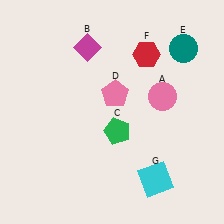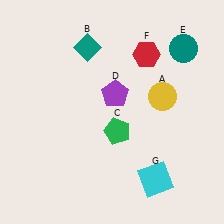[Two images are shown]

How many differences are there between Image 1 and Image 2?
There are 3 differences between the two images.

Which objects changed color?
A changed from pink to yellow. B changed from magenta to teal. D changed from pink to purple.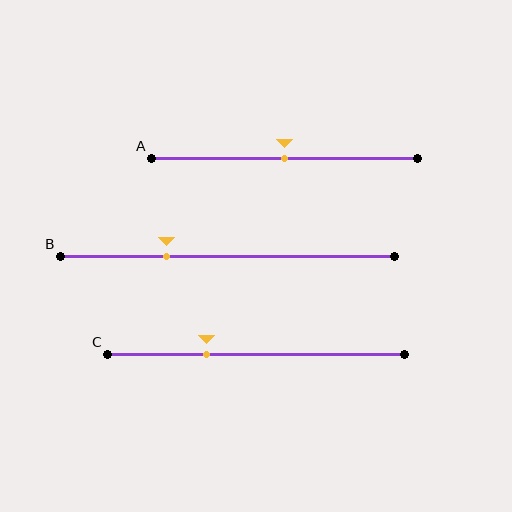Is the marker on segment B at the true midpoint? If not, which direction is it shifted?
No, the marker on segment B is shifted to the left by about 18% of the segment length.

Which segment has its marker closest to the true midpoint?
Segment A has its marker closest to the true midpoint.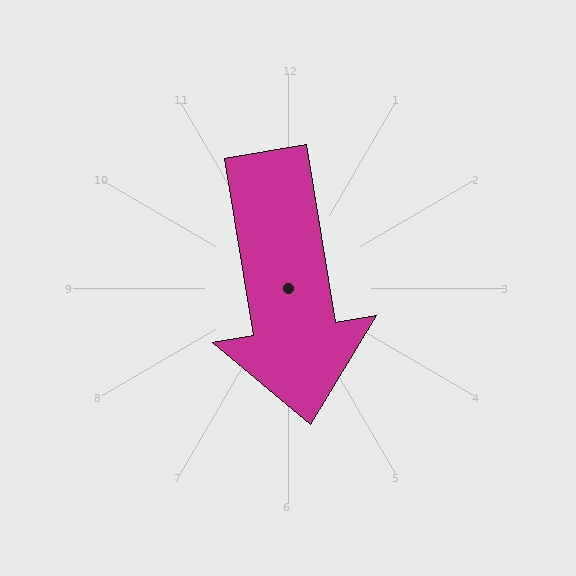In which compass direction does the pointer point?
South.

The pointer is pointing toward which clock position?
Roughly 6 o'clock.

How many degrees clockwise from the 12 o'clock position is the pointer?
Approximately 171 degrees.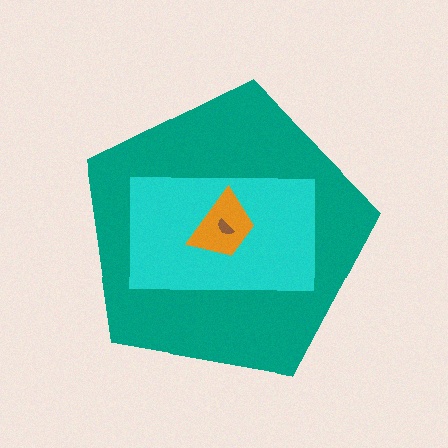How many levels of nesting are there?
4.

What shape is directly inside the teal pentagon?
The cyan rectangle.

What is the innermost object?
The brown semicircle.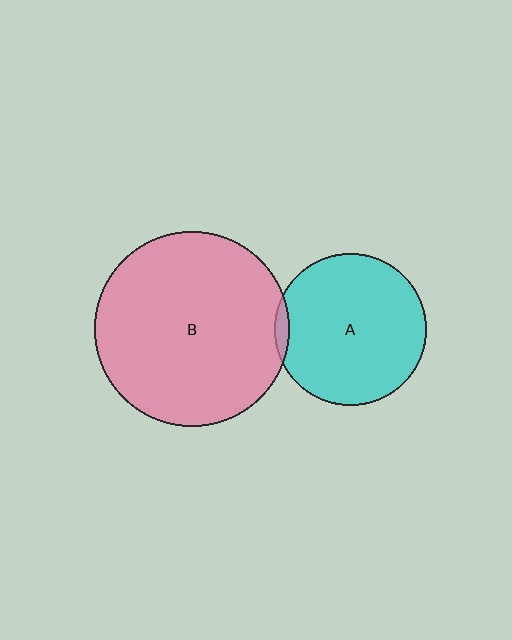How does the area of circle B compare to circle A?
Approximately 1.6 times.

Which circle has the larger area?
Circle B (pink).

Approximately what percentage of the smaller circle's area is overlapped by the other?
Approximately 5%.